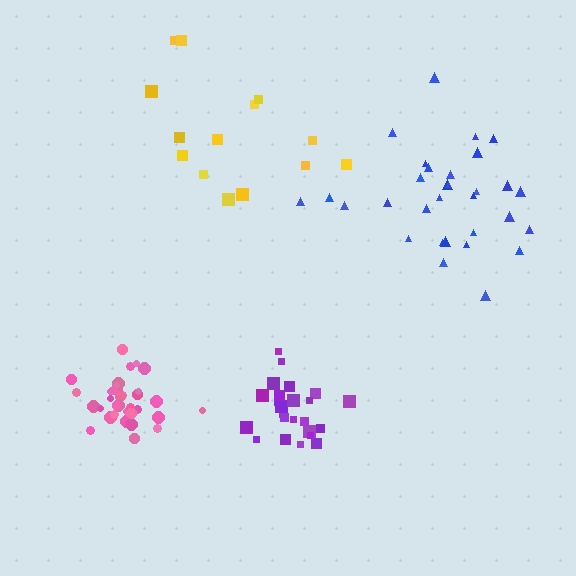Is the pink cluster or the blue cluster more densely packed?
Pink.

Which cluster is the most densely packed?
Pink.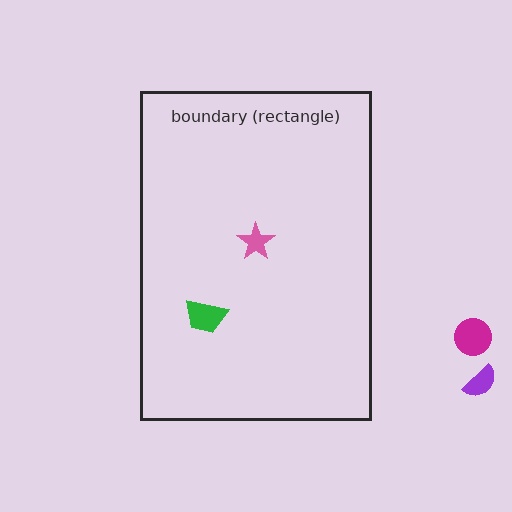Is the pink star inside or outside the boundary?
Inside.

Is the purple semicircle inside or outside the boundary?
Outside.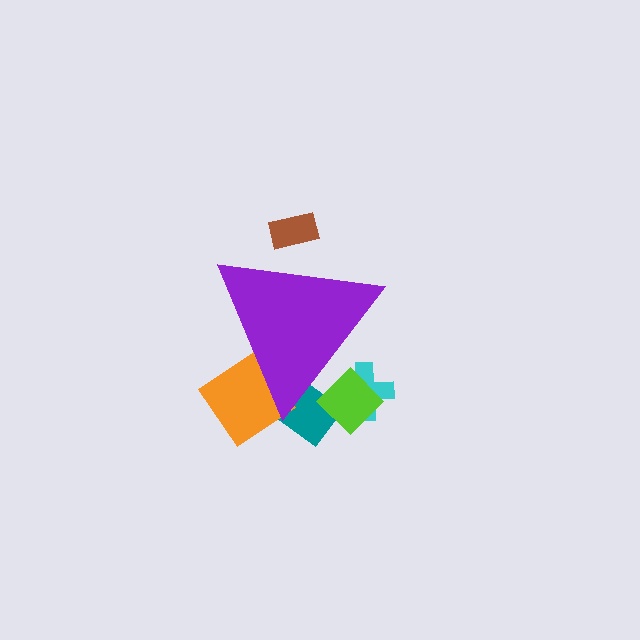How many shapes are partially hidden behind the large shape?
5 shapes are partially hidden.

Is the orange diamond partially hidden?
Yes, the orange diamond is partially hidden behind the purple triangle.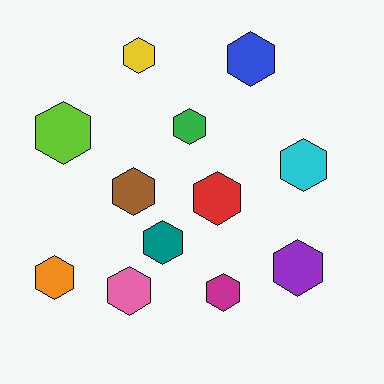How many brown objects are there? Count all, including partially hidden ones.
There is 1 brown object.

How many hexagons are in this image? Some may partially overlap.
There are 12 hexagons.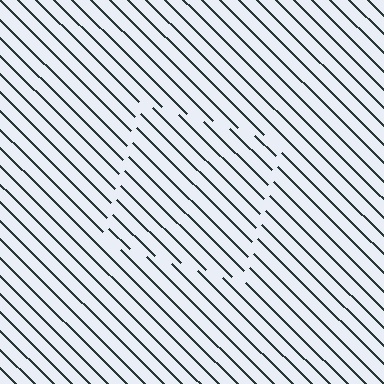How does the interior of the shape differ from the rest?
The interior of the shape contains the same grating, shifted by half a period — the contour is defined by the phase discontinuity where line-ends from the inner and outer gratings abut.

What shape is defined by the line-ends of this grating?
An illusory square. The interior of the shape contains the same grating, shifted by half a period — the contour is defined by the phase discontinuity where line-ends from the inner and outer gratings abut.